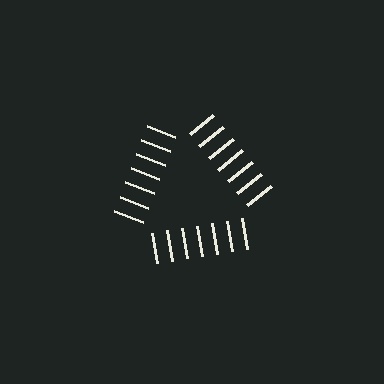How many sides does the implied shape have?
3 sides — the line-ends trace a triangle.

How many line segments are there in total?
21 — 7 along each of the 3 edges.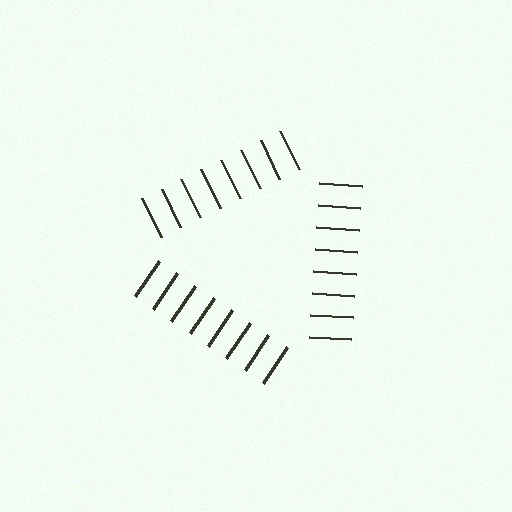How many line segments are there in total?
24 — 8 along each of the 3 edges.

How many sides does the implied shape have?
3 sides — the line-ends trace a triangle.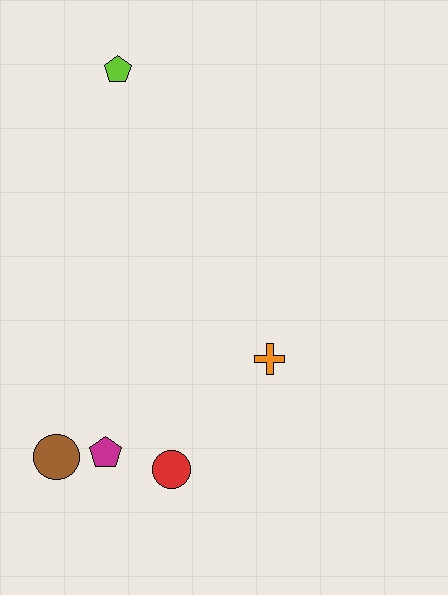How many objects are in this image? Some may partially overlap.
There are 5 objects.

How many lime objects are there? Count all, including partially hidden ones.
There is 1 lime object.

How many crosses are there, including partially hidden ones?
There is 1 cross.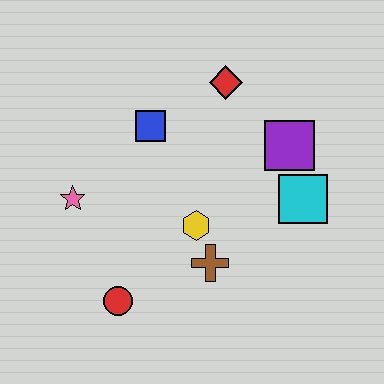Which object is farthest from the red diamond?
The red circle is farthest from the red diamond.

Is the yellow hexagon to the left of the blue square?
No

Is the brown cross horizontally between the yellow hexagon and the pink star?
No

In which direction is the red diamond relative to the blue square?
The red diamond is to the right of the blue square.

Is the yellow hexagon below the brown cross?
No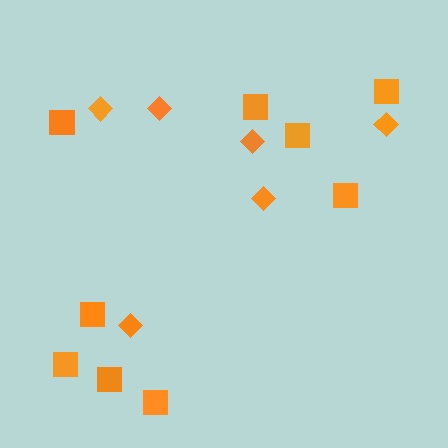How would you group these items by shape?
There are 2 groups: one group of squares (9) and one group of diamonds (6).